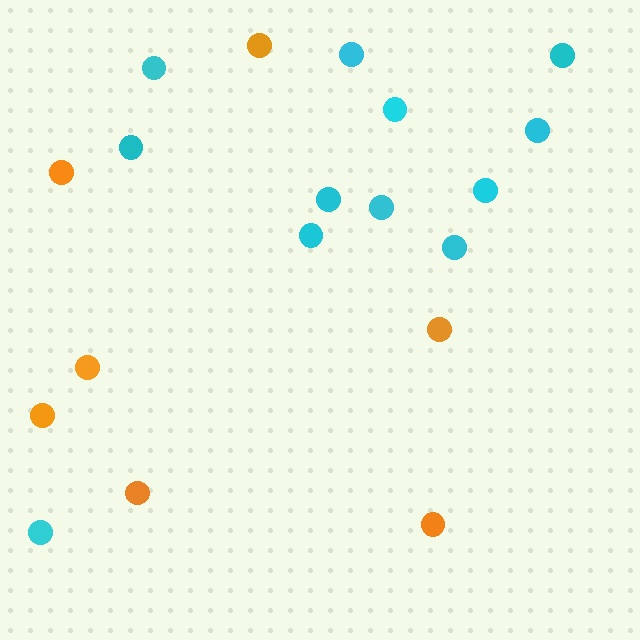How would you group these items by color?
There are 2 groups: one group of orange circles (7) and one group of cyan circles (12).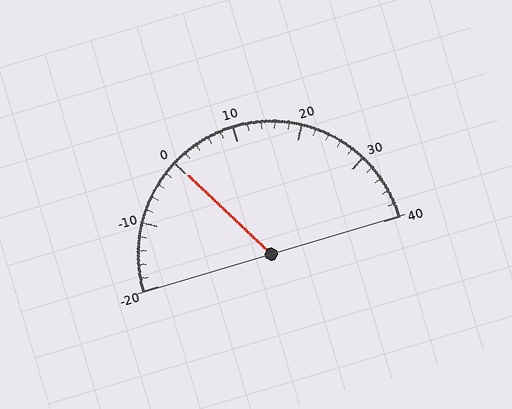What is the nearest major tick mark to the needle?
The nearest major tick mark is 0.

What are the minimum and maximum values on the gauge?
The gauge ranges from -20 to 40.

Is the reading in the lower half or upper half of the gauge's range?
The reading is in the lower half of the range (-20 to 40).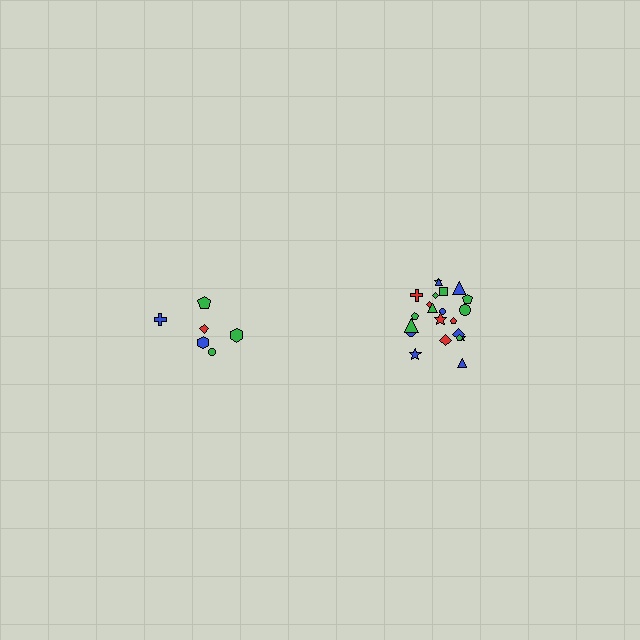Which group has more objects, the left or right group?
The right group.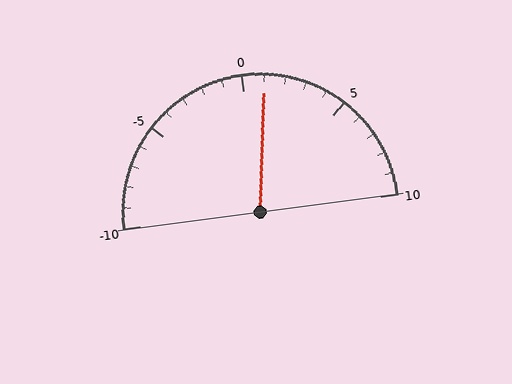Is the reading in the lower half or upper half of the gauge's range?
The reading is in the upper half of the range (-10 to 10).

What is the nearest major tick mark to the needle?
The nearest major tick mark is 0.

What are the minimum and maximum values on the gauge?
The gauge ranges from -10 to 10.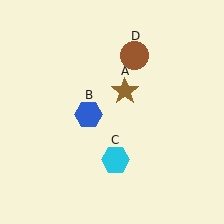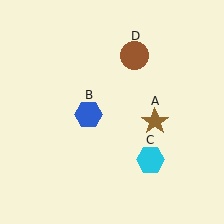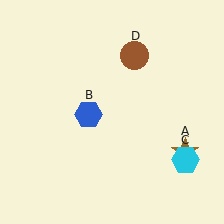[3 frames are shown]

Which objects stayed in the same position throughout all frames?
Blue hexagon (object B) and brown circle (object D) remained stationary.